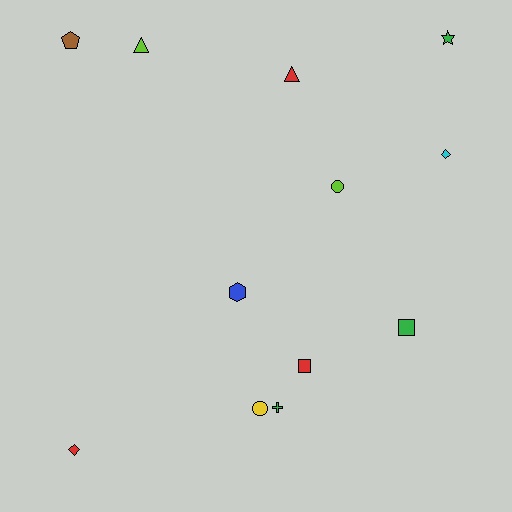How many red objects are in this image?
There are 3 red objects.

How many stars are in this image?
There is 1 star.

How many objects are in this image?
There are 12 objects.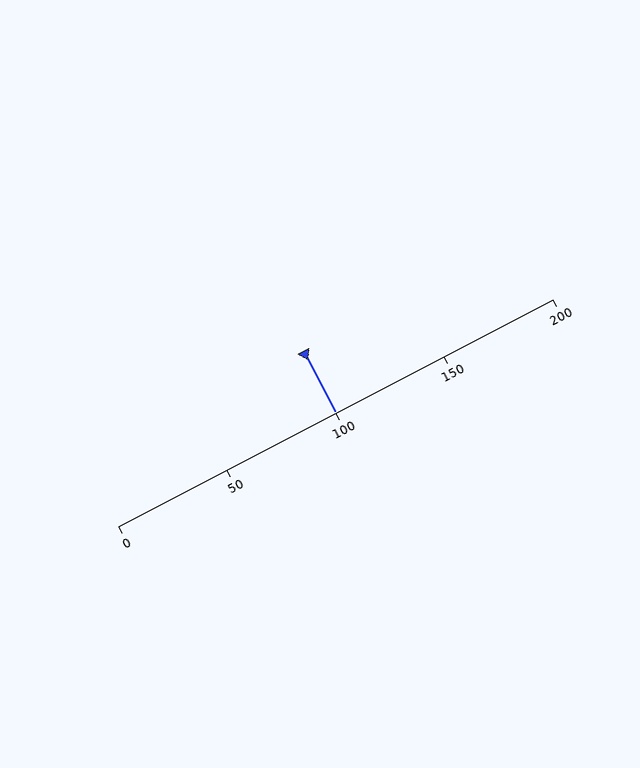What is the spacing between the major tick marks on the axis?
The major ticks are spaced 50 apart.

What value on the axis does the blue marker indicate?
The marker indicates approximately 100.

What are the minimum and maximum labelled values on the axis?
The axis runs from 0 to 200.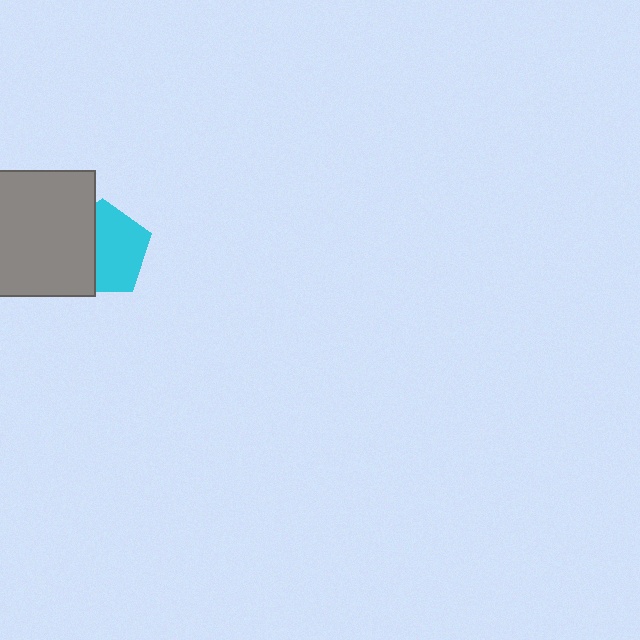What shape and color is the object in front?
The object in front is a gray rectangle.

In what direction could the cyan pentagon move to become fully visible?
The cyan pentagon could move right. That would shift it out from behind the gray rectangle entirely.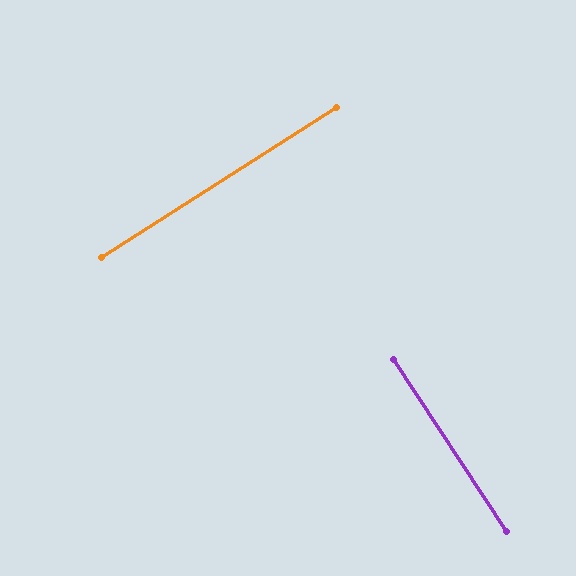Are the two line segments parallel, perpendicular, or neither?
Perpendicular — they meet at approximately 89°.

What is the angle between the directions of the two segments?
Approximately 89 degrees.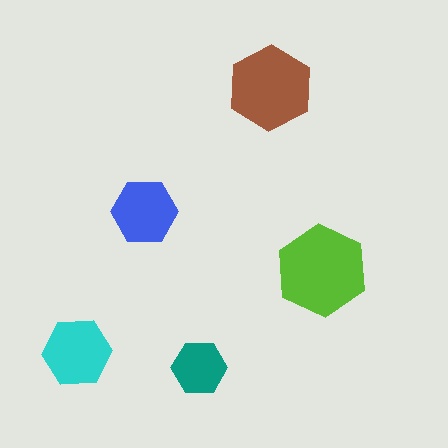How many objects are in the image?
There are 5 objects in the image.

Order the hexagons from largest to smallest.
the lime one, the brown one, the cyan one, the blue one, the teal one.